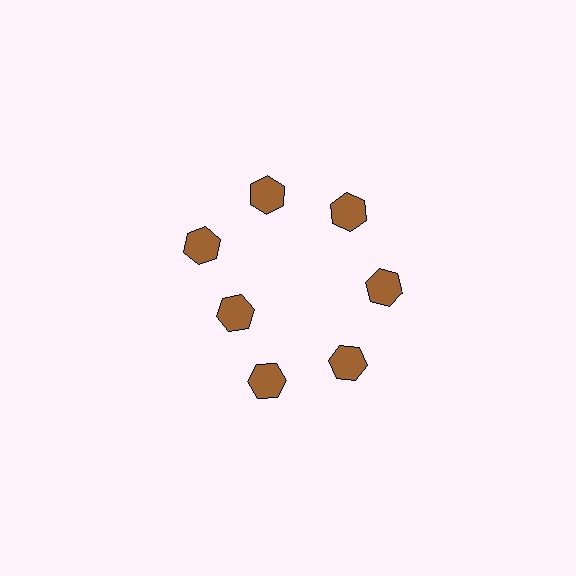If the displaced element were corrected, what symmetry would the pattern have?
It would have 7-fold rotational symmetry — the pattern would map onto itself every 51 degrees.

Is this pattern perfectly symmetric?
No. The 7 brown hexagons are arranged in a ring, but one element near the 8 o'clock position is pulled inward toward the center, breaking the 7-fold rotational symmetry.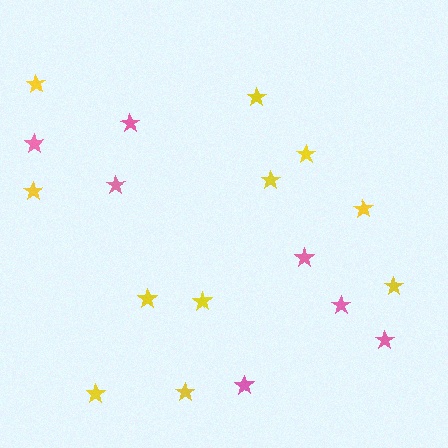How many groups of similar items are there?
There are 2 groups: one group of yellow stars (11) and one group of pink stars (7).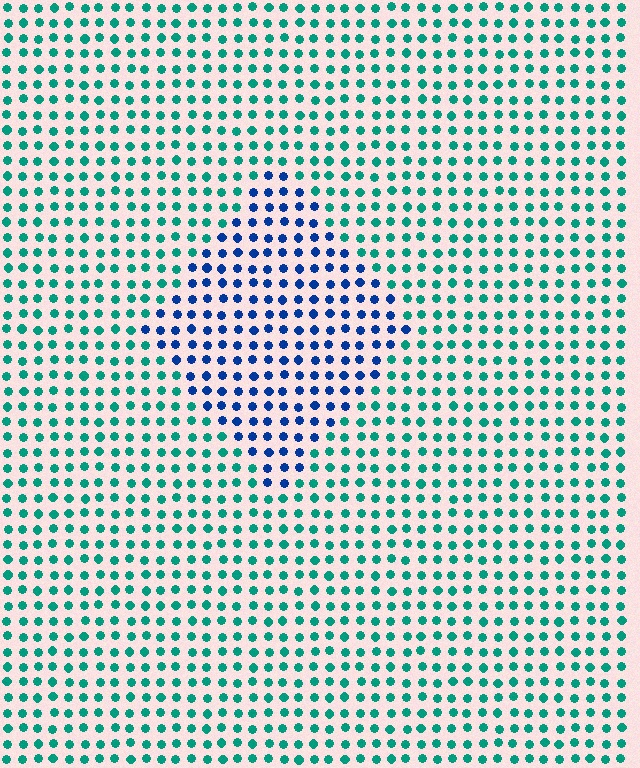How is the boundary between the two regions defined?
The boundary is defined purely by a slight shift in hue (about 51 degrees). Spacing, size, and orientation are identical on both sides.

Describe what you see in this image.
The image is filled with small teal elements in a uniform arrangement. A diamond-shaped region is visible where the elements are tinted to a slightly different hue, forming a subtle color boundary.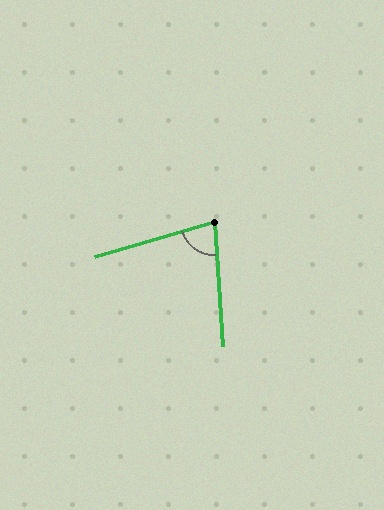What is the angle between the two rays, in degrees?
Approximately 77 degrees.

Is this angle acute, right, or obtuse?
It is acute.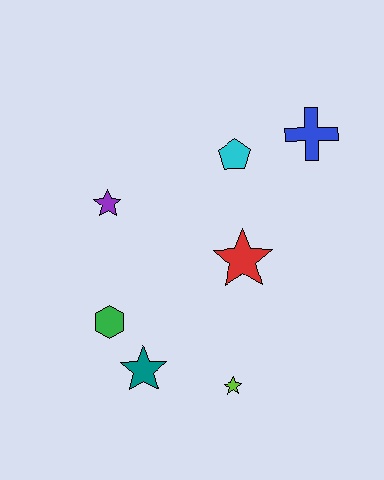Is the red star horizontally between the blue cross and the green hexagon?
Yes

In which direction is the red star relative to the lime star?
The red star is above the lime star.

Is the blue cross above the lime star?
Yes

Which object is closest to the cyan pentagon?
The blue cross is closest to the cyan pentagon.